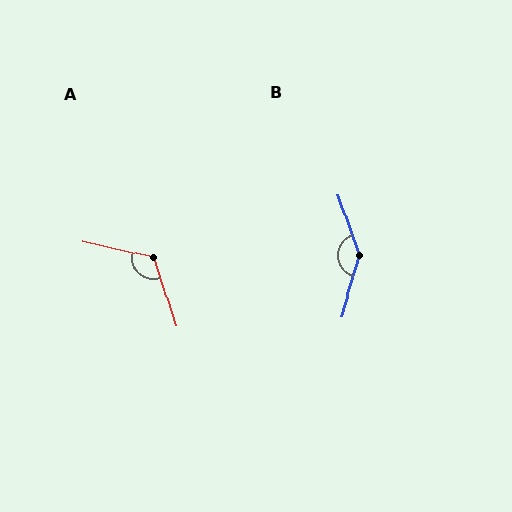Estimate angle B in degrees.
Approximately 145 degrees.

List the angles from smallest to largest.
A (121°), B (145°).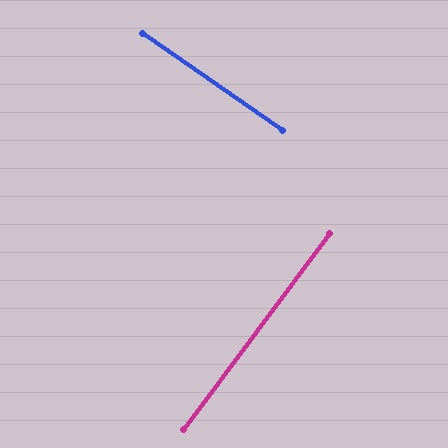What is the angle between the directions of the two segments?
Approximately 88 degrees.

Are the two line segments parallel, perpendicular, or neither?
Perpendicular — they meet at approximately 88°.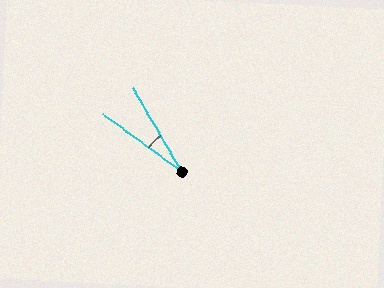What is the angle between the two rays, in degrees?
Approximately 24 degrees.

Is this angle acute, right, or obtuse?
It is acute.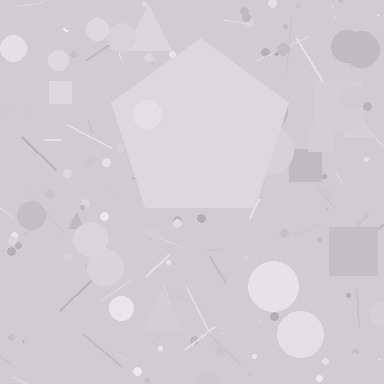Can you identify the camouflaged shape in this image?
The camouflaged shape is a pentagon.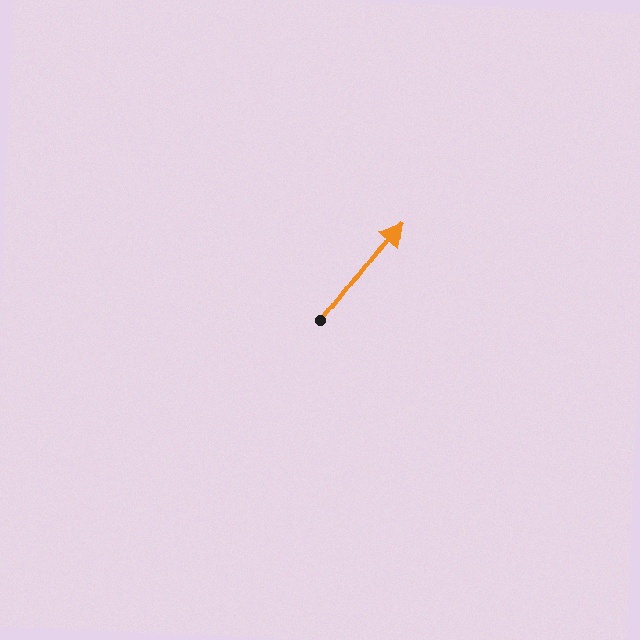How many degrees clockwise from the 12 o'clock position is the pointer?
Approximately 38 degrees.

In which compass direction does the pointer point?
Northeast.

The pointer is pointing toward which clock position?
Roughly 1 o'clock.